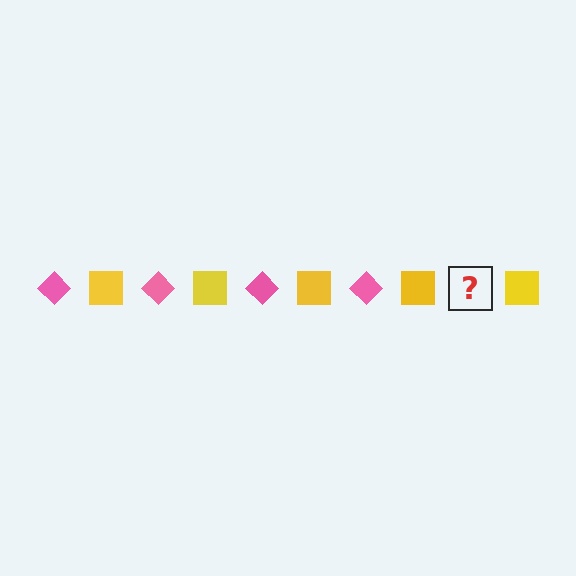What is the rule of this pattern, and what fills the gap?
The rule is that the pattern alternates between pink diamond and yellow square. The gap should be filled with a pink diamond.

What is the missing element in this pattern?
The missing element is a pink diamond.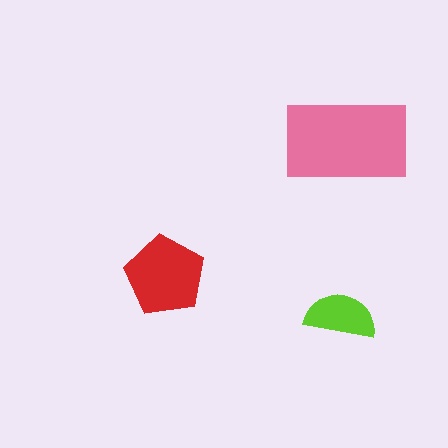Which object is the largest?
The pink rectangle.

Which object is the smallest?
The lime semicircle.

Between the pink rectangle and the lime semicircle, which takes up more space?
The pink rectangle.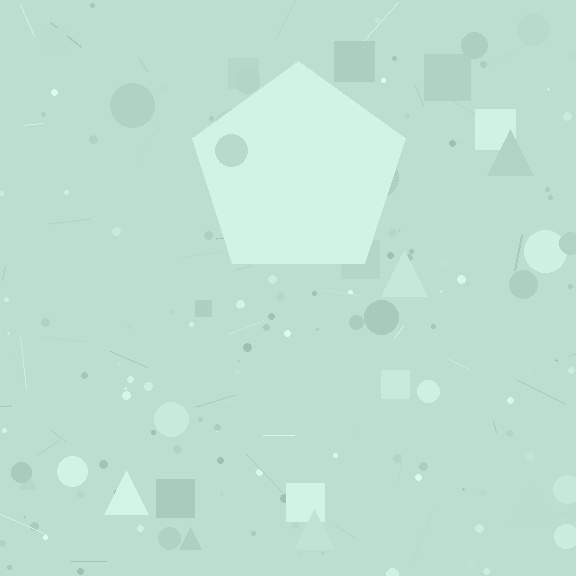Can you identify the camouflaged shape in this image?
The camouflaged shape is a pentagon.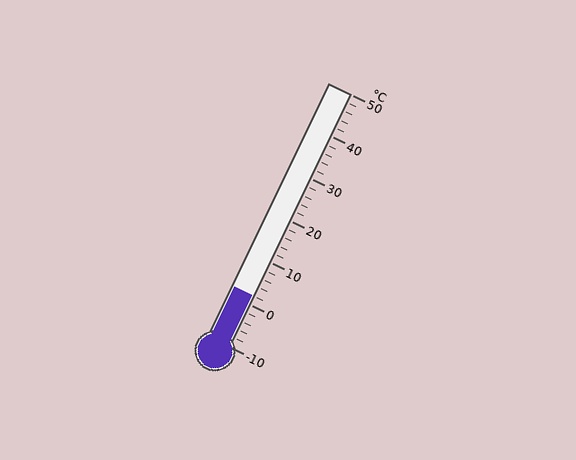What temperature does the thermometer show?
The thermometer shows approximately 2°C.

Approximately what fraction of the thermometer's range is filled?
The thermometer is filled to approximately 20% of its range.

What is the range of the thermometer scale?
The thermometer scale ranges from -10°C to 50°C.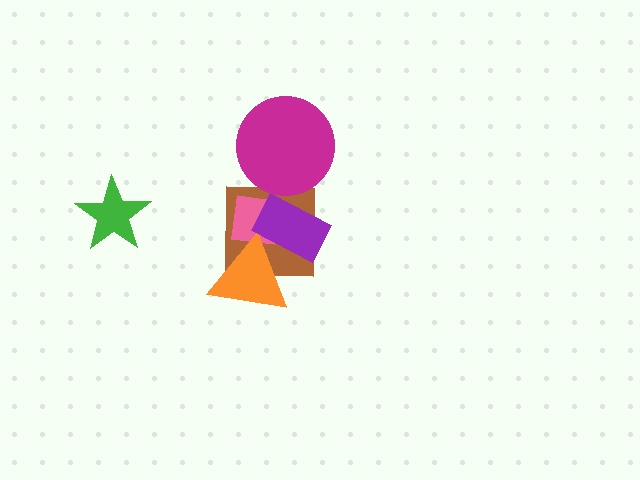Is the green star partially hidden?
No, no other shape covers it.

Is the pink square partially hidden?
Yes, it is partially covered by another shape.